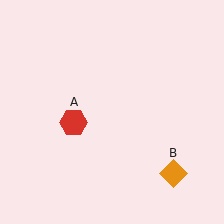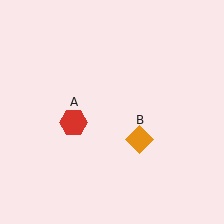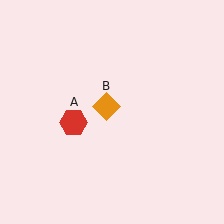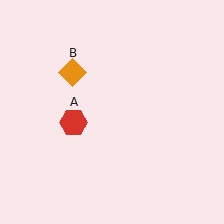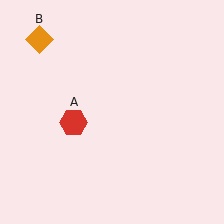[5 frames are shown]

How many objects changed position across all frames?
1 object changed position: orange diamond (object B).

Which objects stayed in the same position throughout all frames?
Red hexagon (object A) remained stationary.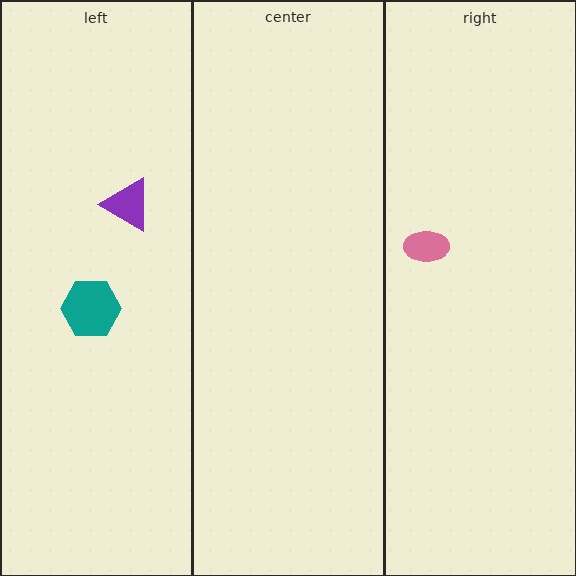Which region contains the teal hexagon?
The left region.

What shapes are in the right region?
The pink ellipse.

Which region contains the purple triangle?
The left region.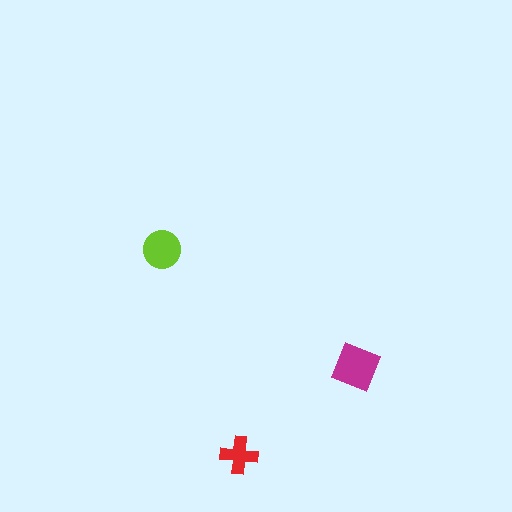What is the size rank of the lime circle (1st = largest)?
2nd.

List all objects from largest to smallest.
The magenta diamond, the lime circle, the red cross.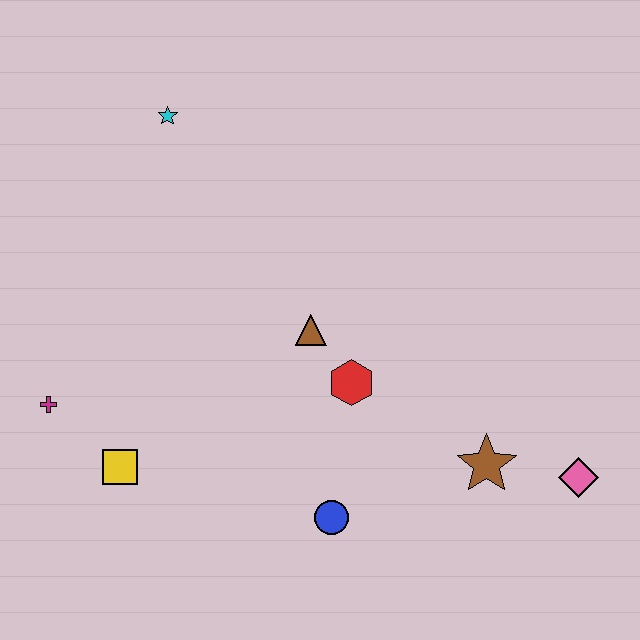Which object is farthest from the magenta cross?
The pink diamond is farthest from the magenta cross.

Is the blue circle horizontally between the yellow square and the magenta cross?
No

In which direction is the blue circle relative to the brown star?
The blue circle is to the left of the brown star.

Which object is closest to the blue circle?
The red hexagon is closest to the blue circle.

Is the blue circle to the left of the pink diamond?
Yes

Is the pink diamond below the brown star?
Yes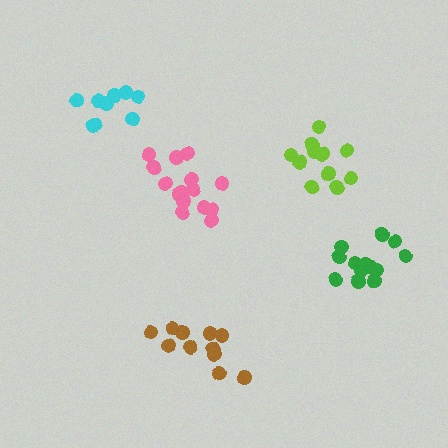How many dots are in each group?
Group 1: 11 dots, Group 2: 11 dots, Group 3: 13 dots, Group 4: 15 dots, Group 5: 9 dots (59 total).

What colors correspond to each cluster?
The clusters are colored: lime, brown, green, pink, cyan.